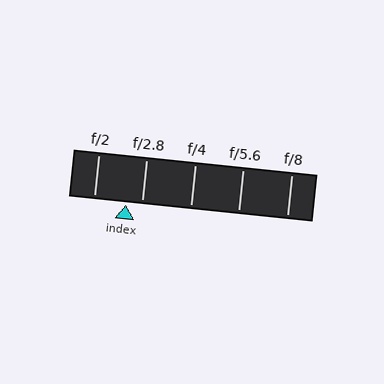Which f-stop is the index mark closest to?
The index mark is closest to f/2.8.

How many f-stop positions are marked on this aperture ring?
There are 5 f-stop positions marked.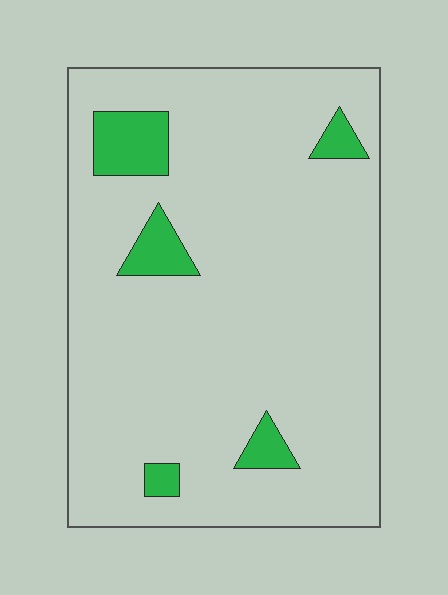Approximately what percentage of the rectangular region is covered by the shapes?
Approximately 10%.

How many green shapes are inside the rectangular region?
5.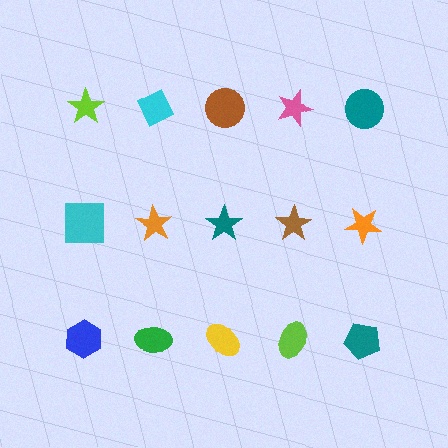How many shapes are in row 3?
5 shapes.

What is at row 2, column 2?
An orange star.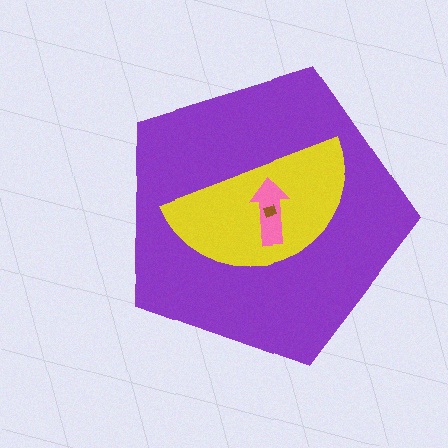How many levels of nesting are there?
4.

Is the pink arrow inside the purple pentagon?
Yes.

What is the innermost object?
The brown diamond.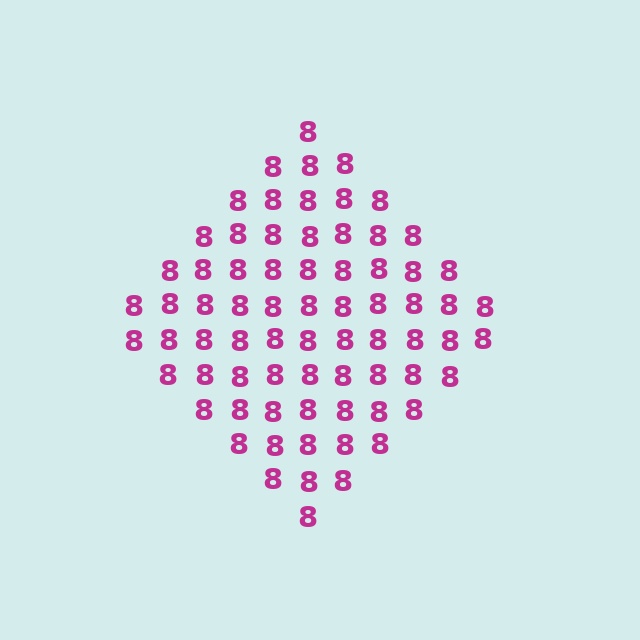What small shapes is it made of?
It is made of small digit 8's.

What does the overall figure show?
The overall figure shows a diamond.